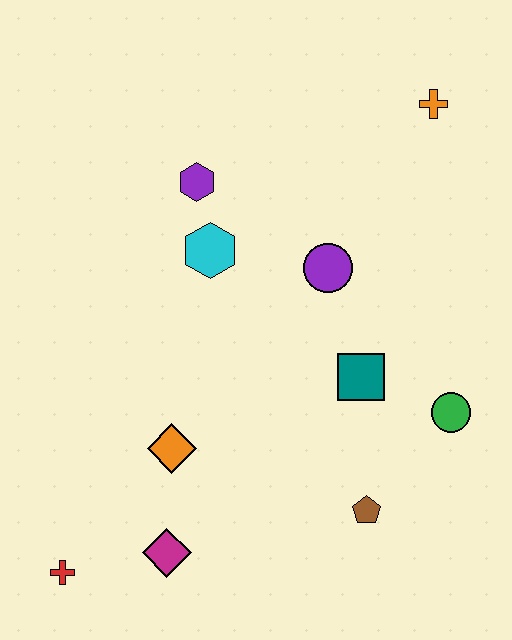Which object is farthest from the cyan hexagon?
The red cross is farthest from the cyan hexagon.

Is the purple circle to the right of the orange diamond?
Yes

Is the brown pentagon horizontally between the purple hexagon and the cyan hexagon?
No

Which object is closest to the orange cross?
The purple circle is closest to the orange cross.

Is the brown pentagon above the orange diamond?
No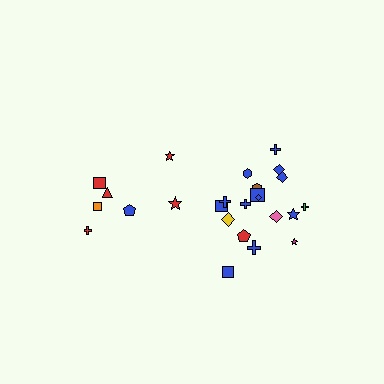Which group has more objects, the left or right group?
The right group.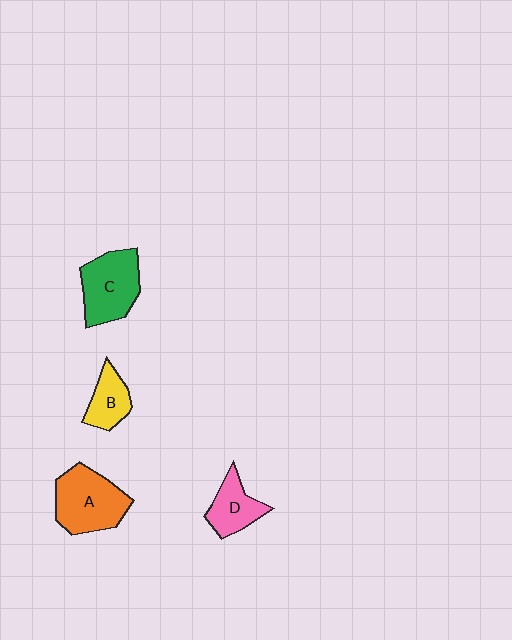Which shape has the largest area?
Shape A (orange).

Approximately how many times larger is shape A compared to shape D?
Approximately 1.7 times.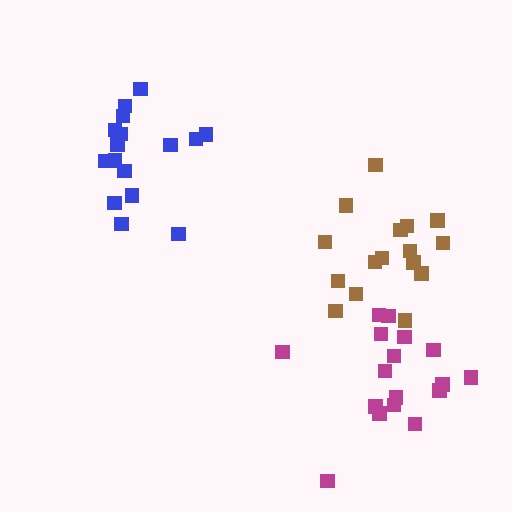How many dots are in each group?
Group 1: 16 dots, Group 2: 17 dots, Group 3: 17 dots (50 total).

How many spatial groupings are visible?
There are 3 spatial groupings.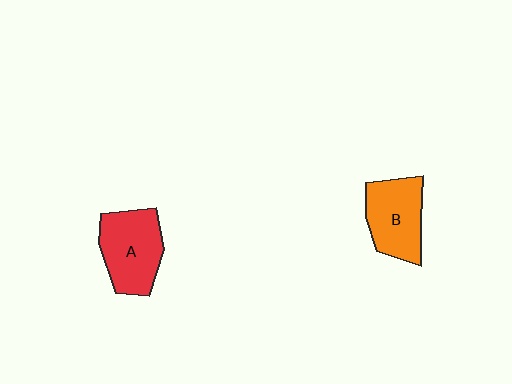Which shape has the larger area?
Shape A (red).